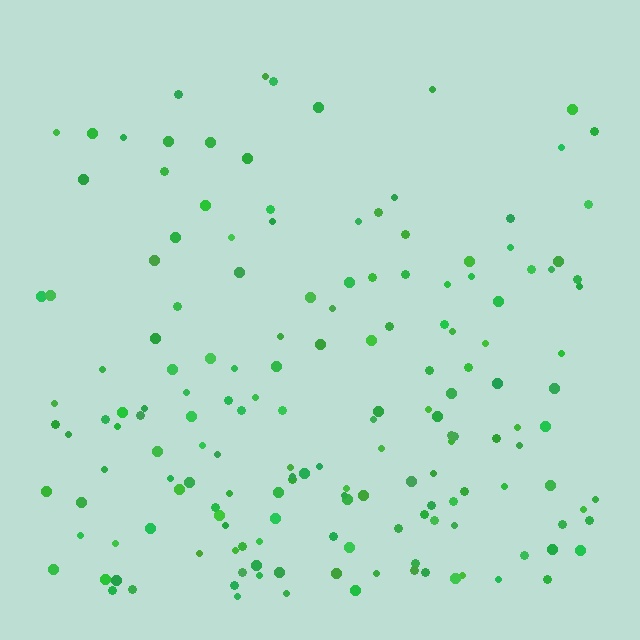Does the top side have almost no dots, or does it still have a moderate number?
Still a moderate number, just noticeably fewer than the bottom.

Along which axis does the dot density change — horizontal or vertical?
Vertical.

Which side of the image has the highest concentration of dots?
The bottom.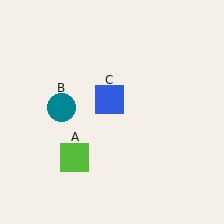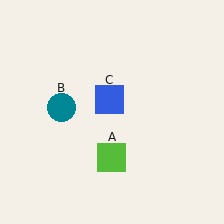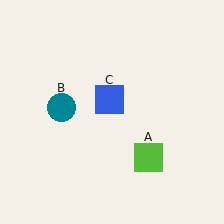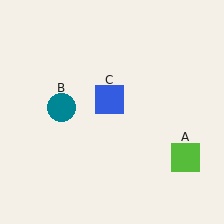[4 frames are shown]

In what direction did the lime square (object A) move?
The lime square (object A) moved right.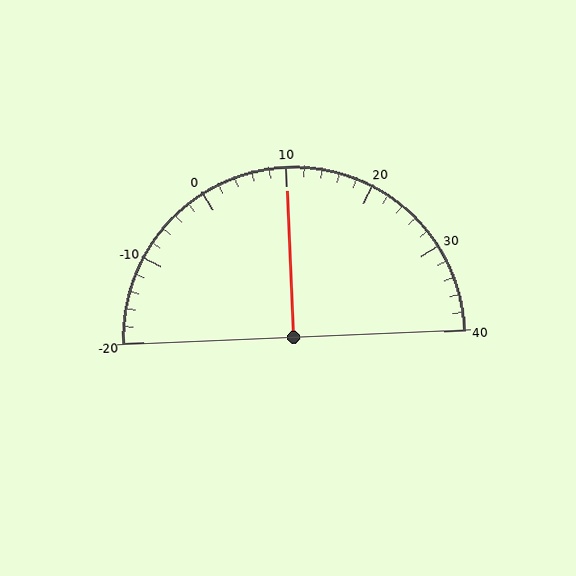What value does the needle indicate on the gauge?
The needle indicates approximately 10.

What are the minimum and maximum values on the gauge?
The gauge ranges from -20 to 40.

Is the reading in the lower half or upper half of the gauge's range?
The reading is in the upper half of the range (-20 to 40).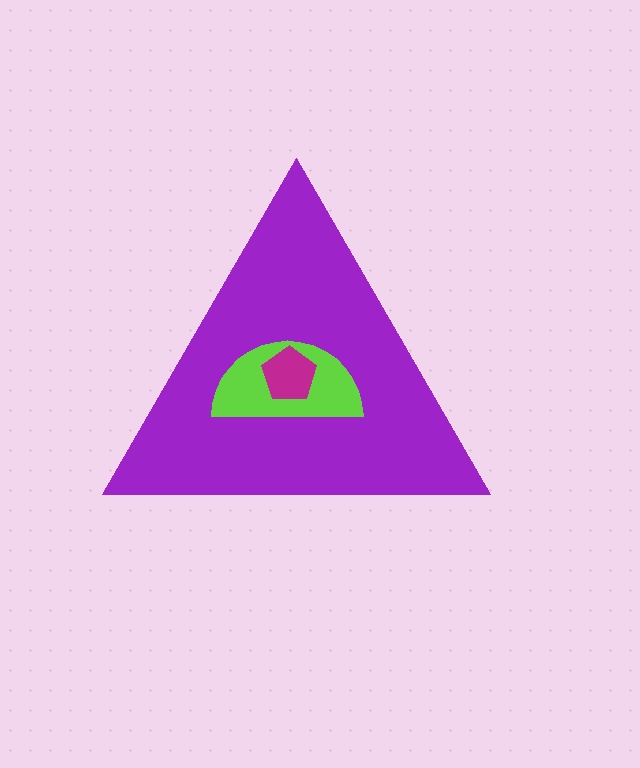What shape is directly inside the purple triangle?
The lime semicircle.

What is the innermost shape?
The magenta pentagon.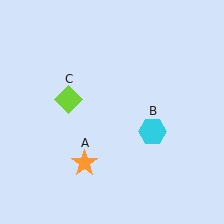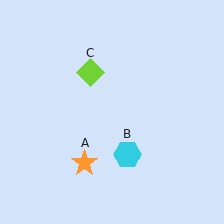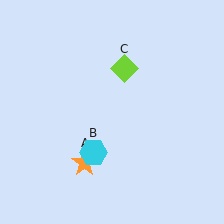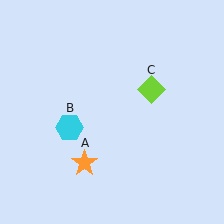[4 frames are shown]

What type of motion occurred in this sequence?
The cyan hexagon (object B), lime diamond (object C) rotated clockwise around the center of the scene.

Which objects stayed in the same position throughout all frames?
Orange star (object A) remained stationary.